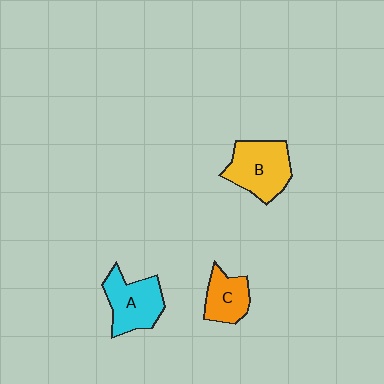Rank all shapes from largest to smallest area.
From largest to smallest: B (yellow), A (cyan), C (orange).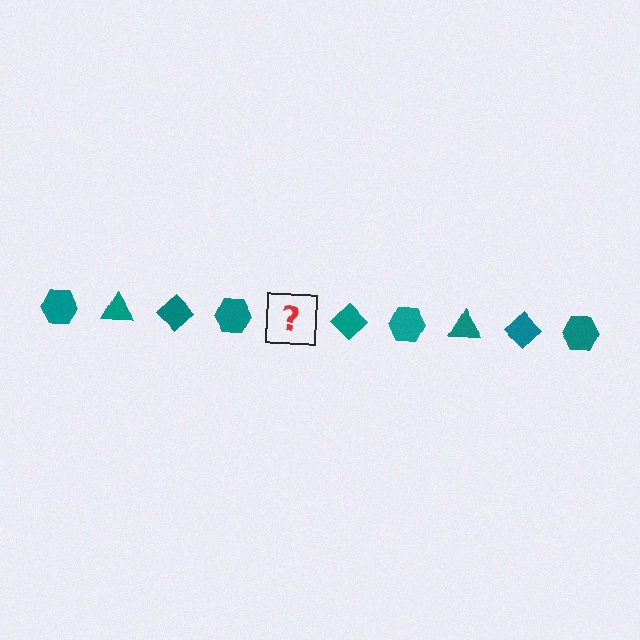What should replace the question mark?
The question mark should be replaced with a teal triangle.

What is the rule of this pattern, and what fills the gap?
The rule is that the pattern cycles through hexagon, triangle, diamond shapes in teal. The gap should be filled with a teal triangle.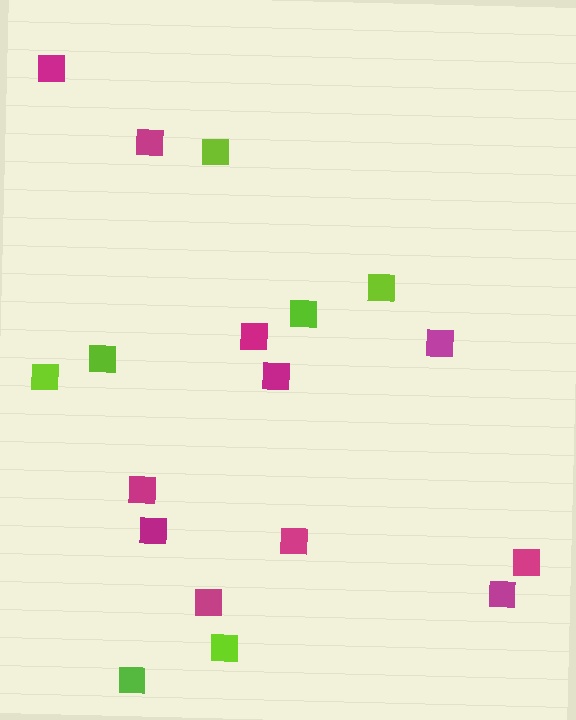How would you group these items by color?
There are 2 groups: one group of lime squares (7) and one group of magenta squares (11).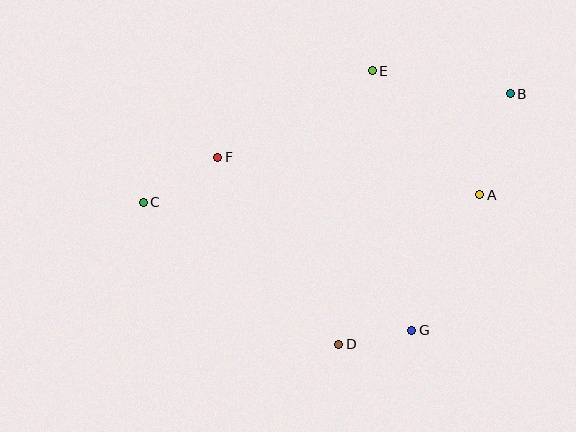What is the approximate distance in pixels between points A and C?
The distance between A and C is approximately 336 pixels.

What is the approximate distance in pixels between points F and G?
The distance between F and G is approximately 260 pixels.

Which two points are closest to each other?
Points D and G are closest to each other.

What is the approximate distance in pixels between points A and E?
The distance between A and E is approximately 164 pixels.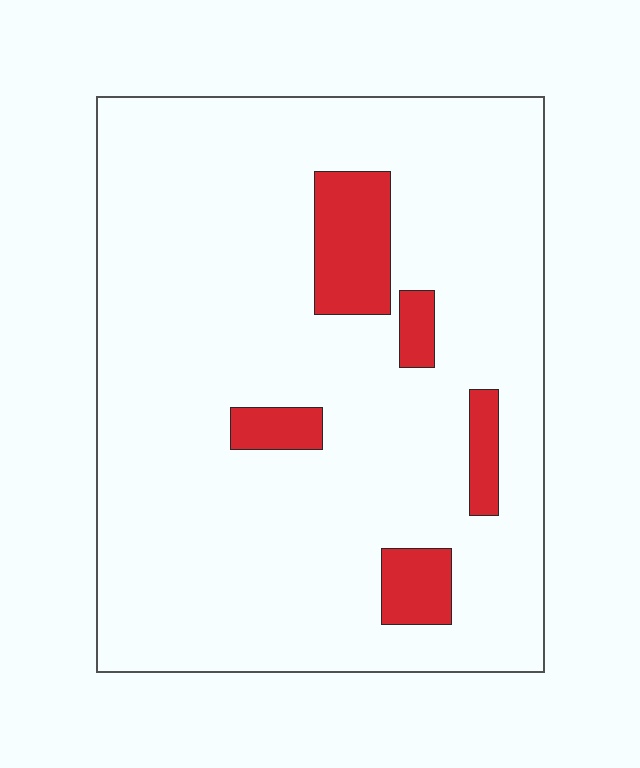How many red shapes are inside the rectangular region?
5.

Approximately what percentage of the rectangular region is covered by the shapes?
Approximately 10%.